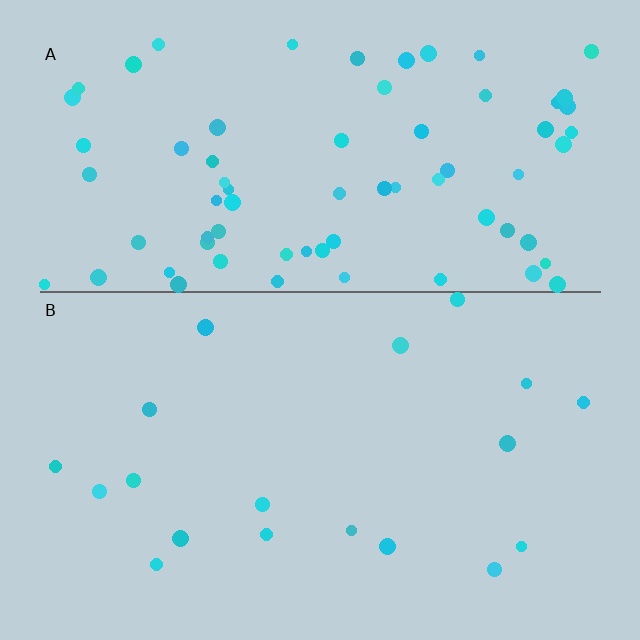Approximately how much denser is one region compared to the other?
Approximately 3.9× — region A over region B.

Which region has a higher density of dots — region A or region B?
A (the top).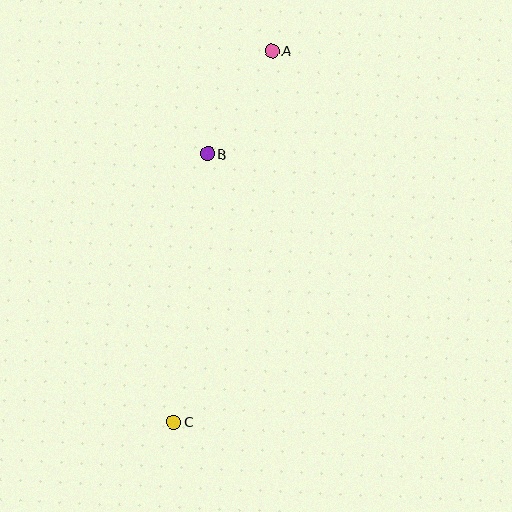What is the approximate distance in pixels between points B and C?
The distance between B and C is approximately 271 pixels.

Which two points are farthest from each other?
Points A and C are farthest from each other.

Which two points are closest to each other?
Points A and B are closest to each other.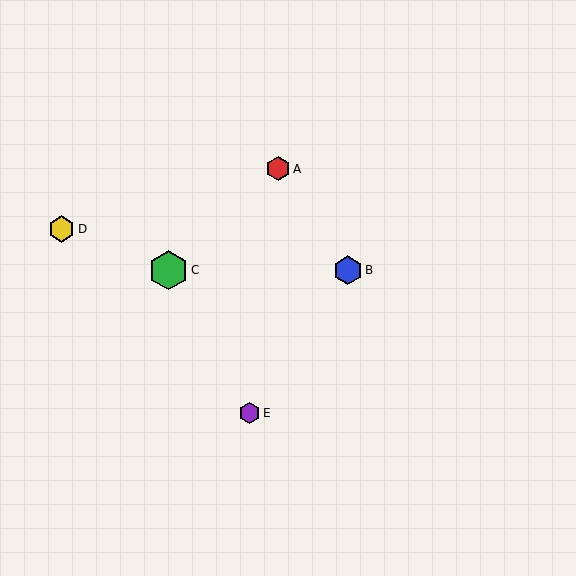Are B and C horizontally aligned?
Yes, both are at y≈270.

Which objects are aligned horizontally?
Objects B, C are aligned horizontally.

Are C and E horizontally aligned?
No, C is at y≈270 and E is at y≈413.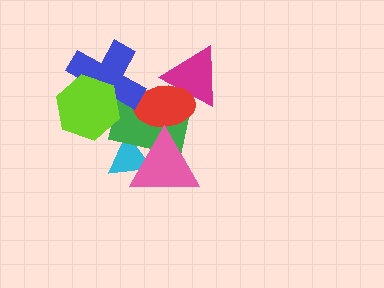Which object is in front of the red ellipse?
The pink triangle is in front of the red ellipse.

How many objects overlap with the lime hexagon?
1 object overlaps with the lime hexagon.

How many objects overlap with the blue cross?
2 objects overlap with the blue cross.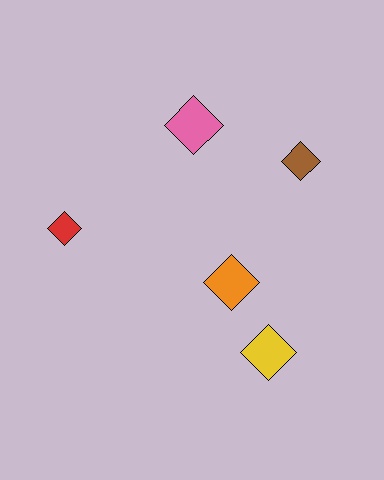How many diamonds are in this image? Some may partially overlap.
There are 5 diamonds.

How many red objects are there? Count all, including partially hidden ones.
There is 1 red object.